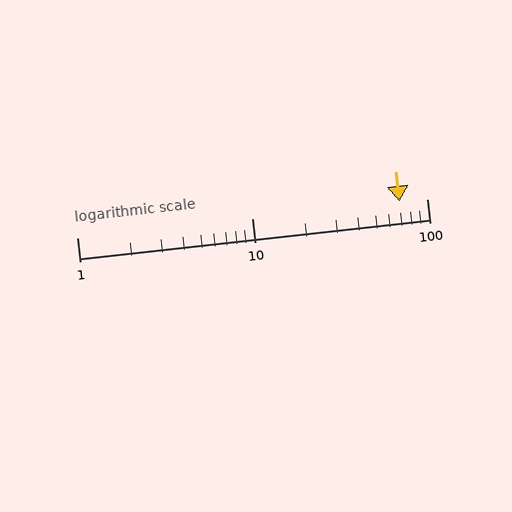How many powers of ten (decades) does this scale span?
The scale spans 2 decades, from 1 to 100.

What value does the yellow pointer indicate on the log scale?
The pointer indicates approximately 70.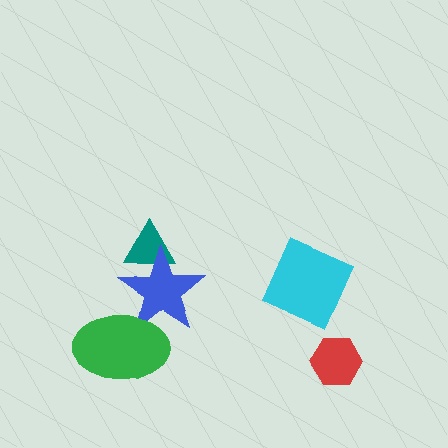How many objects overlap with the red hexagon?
0 objects overlap with the red hexagon.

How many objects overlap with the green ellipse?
1 object overlaps with the green ellipse.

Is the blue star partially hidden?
Yes, it is partially covered by another shape.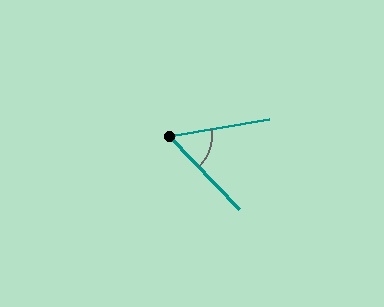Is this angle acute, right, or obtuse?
It is acute.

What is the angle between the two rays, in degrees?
Approximately 55 degrees.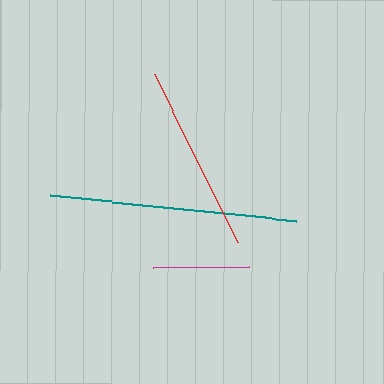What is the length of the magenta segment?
The magenta segment is approximately 96 pixels long.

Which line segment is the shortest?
The magenta line is the shortest at approximately 96 pixels.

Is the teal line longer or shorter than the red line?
The teal line is longer than the red line.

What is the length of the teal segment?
The teal segment is approximately 247 pixels long.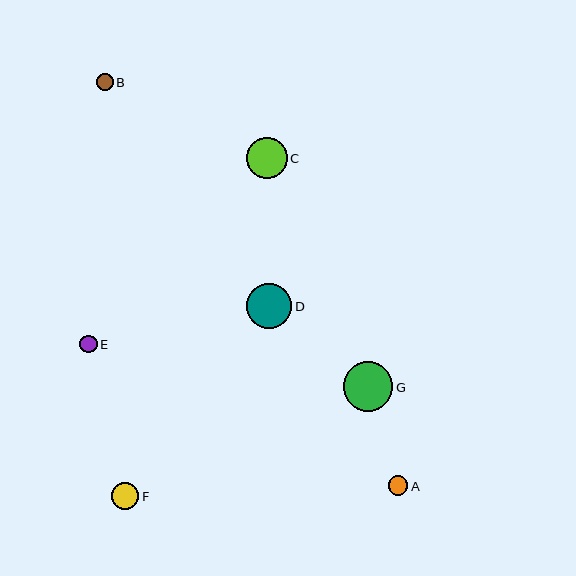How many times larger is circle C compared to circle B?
Circle C is approximately 2.4 times the size of circle B.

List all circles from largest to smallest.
From largest to smallest: G, D, C, F, A, E, B.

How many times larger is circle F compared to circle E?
Circle F is approximately 1.6 times the size of circle E.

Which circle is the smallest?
Circle B is the smallest with a size of approximately 17 pixels.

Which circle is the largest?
Circle G is the largest with a size of approximately 49 pixels.